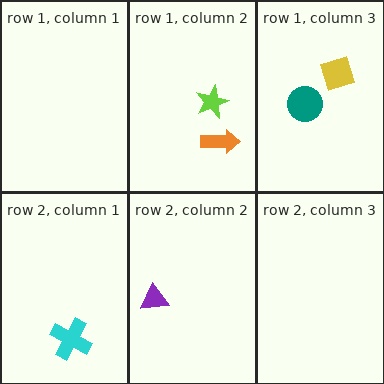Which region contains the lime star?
The row 1, column 2 region.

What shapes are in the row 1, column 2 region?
The lime star, the orange arrow.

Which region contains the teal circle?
The row 1, column 3 region.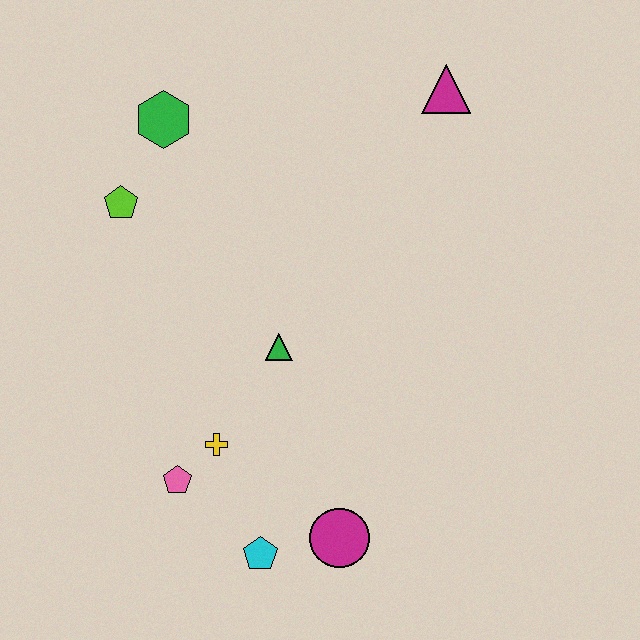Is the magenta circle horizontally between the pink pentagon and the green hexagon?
No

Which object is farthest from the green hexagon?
The magenta circle is farthest from the green hexagon.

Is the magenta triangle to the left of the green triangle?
No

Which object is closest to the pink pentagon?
The yellow cross is closest to the pink pentagon.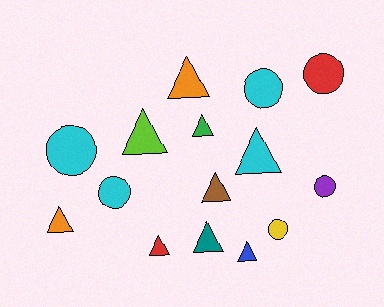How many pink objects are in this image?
There are no pink objects.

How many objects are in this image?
There are 15 objects.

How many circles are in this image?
There are 6 circles.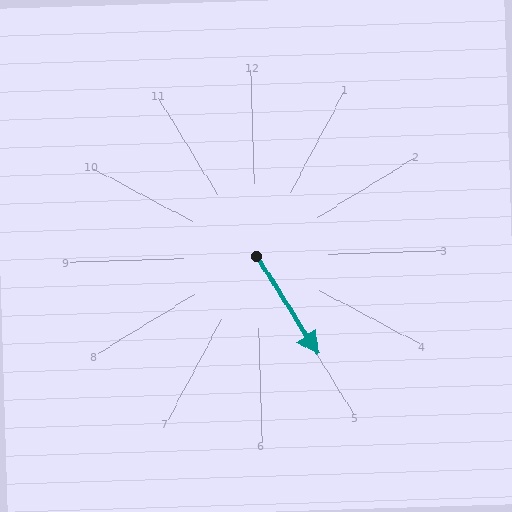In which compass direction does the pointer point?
Southeast.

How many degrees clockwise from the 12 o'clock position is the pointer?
Approximately 150 degrees.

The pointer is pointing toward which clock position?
Roughly 5 o'clock.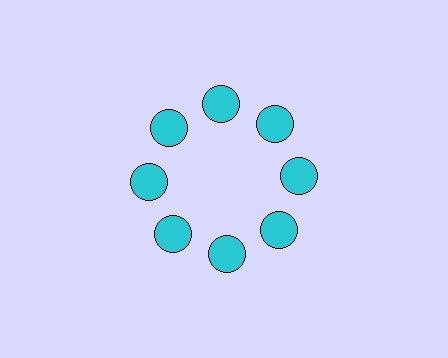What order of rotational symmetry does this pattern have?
This pattern has 8-fold rotational symmetry.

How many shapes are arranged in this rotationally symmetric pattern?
There are 8 shapes, arranged in 8 groups of 1.